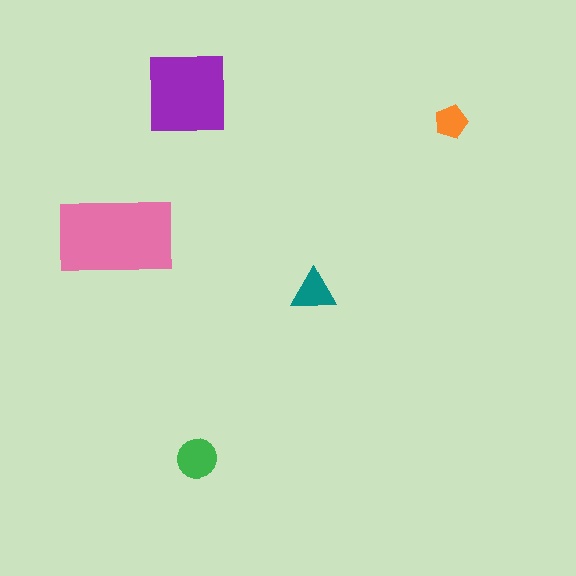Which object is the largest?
The pink rectangle.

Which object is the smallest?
The orange pentagon.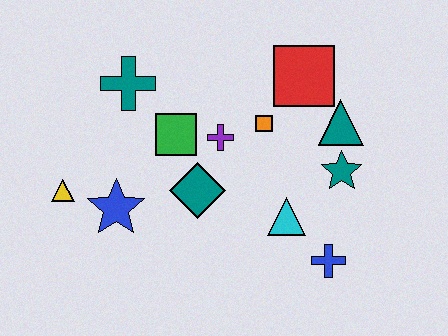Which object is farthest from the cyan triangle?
The yellow triangle is farthest from the cyan triangle.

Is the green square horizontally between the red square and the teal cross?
Yes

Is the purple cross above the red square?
No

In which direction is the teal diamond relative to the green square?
The teal diamond is below the green square.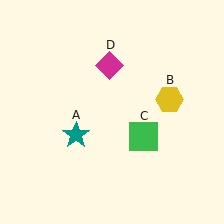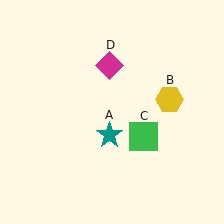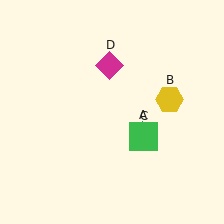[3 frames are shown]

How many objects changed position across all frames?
1 object changed position: teal star (object A).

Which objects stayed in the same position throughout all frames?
Yellow hexagon (object B) and green square (object C) and magenta diamond (object D) remained stationary.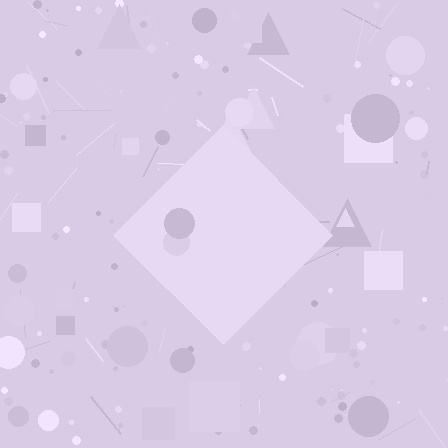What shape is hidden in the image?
A diamond is hidden in the image.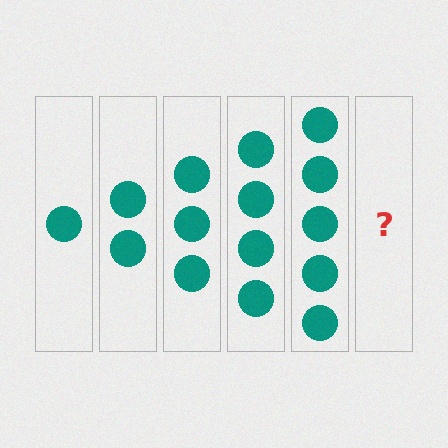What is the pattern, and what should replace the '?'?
The pattern is that each step adds one more circle. The '?' should be 6 circles.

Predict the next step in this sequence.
The next step is 6 circles.